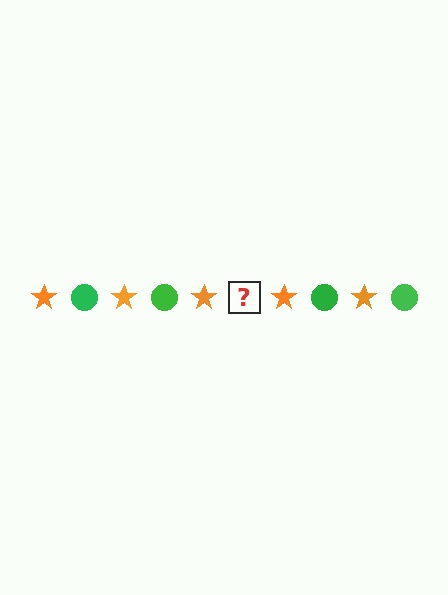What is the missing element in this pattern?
The missing element is a green circle.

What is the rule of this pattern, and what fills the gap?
The rule is that the pattern alternates between orange star and green circle. The gap should be filled with a green circle.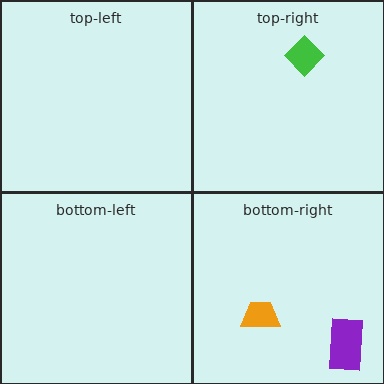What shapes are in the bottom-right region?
The orange trapezoid, the purple rectangle.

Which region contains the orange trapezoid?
The bottom-right region.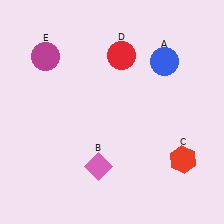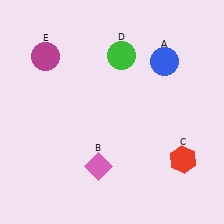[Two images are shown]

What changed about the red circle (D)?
In Image 1, D is red. In Image 2, it changed to green.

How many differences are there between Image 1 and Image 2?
There is 1 difference between the two images.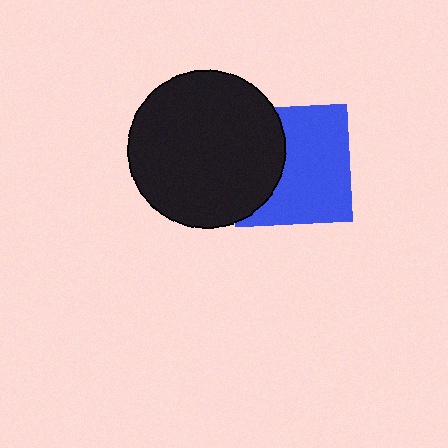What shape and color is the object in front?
The object in front is a black circle.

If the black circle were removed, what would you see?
You would see the complete blue square.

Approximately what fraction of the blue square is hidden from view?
Roughly 36% of the blue square is hidden behind the black circle.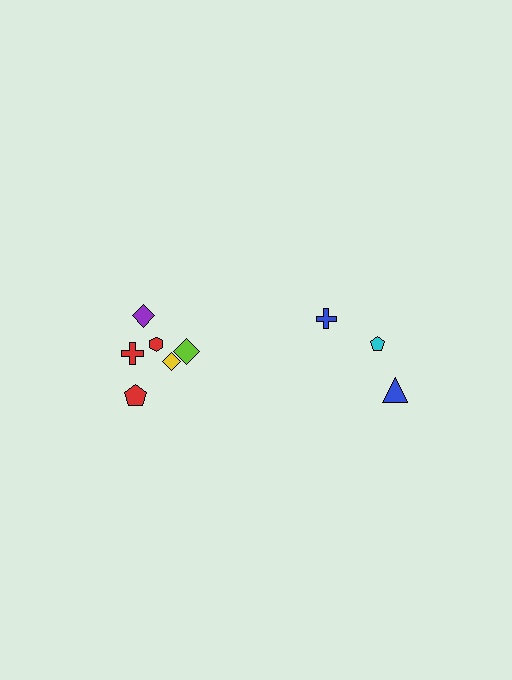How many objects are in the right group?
There are 3 objects.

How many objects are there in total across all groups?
There are 9 objects.